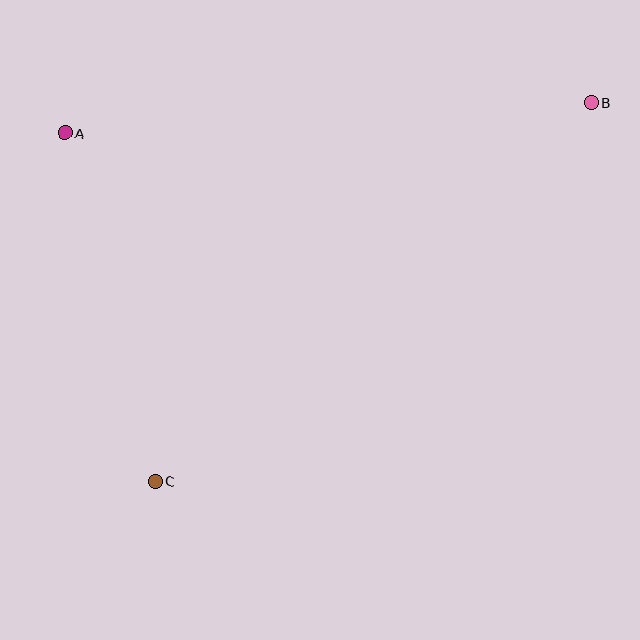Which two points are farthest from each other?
Points B and C are farthest from each other.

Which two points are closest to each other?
Points A and C are closest to each other.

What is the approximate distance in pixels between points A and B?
The distance between A and B is approximately 527 pixels.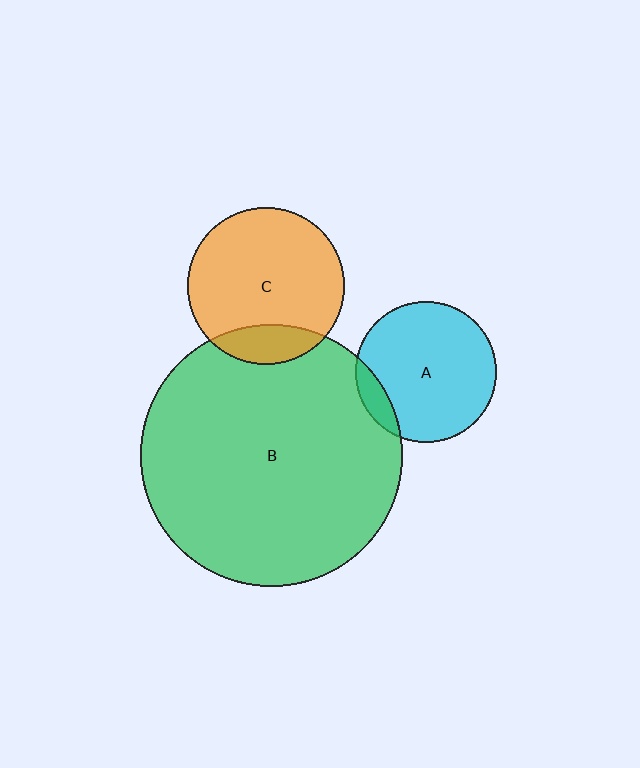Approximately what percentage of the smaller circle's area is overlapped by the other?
Approximately 15%.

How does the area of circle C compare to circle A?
Approximately 1.2 times.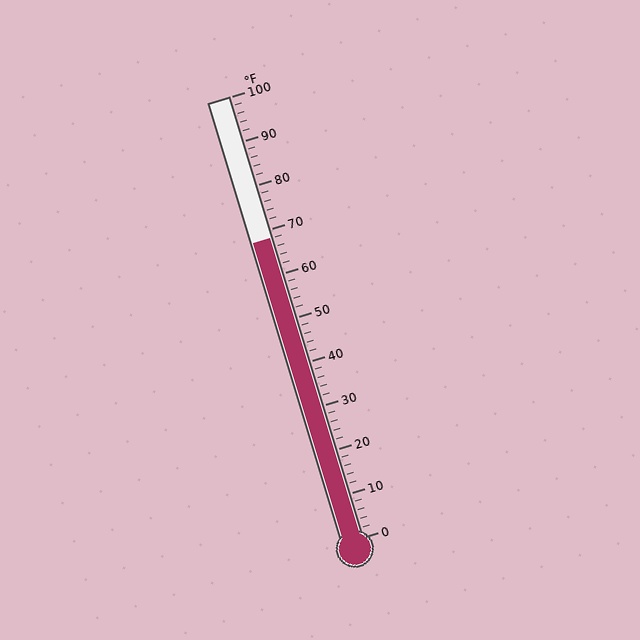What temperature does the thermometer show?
The thermometer shows approximately 68°F.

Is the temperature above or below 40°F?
The temperature is above 40°F.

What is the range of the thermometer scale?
The thermometer scale ranges from 0°F to 100°F.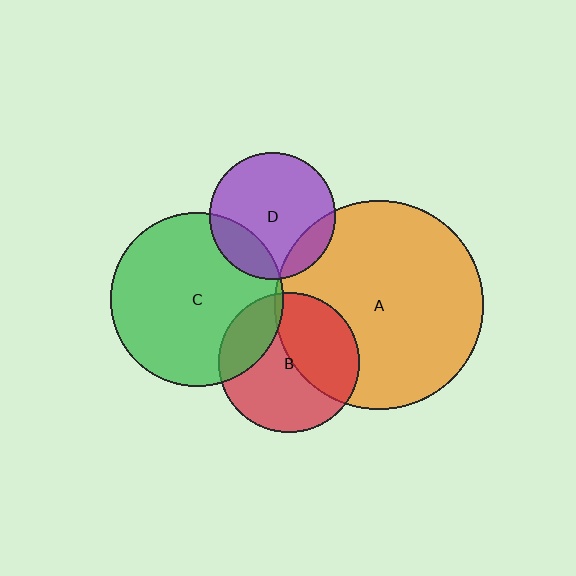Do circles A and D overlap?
Yes.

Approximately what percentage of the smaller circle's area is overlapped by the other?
Approximately 15%.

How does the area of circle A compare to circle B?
Approximately 2.2 times.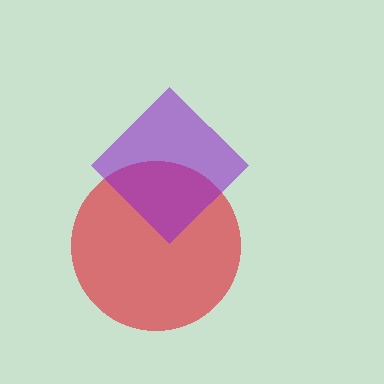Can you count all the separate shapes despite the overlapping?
Yes, there are 2 separate shapes.